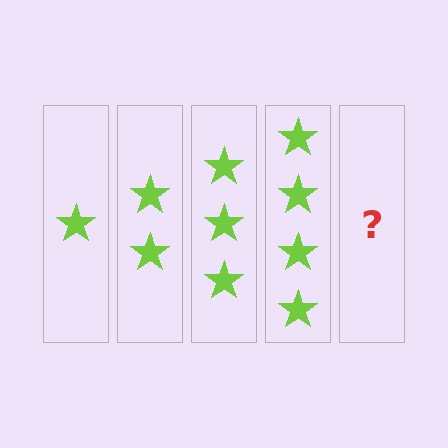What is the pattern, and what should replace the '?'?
The pattern is that each step adds one more star. The '?' should be 5 stars.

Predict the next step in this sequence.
The next step is 5 stars.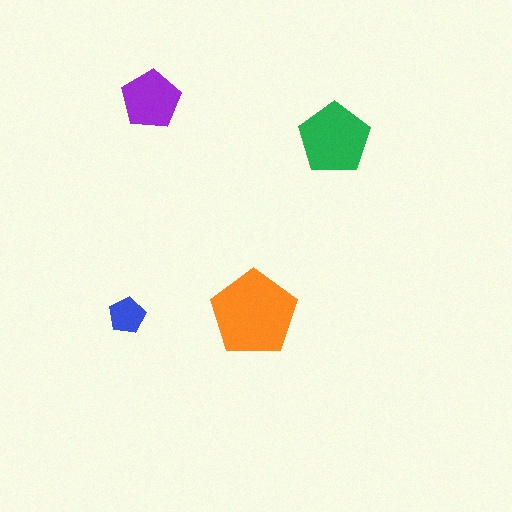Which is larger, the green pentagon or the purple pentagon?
The green one.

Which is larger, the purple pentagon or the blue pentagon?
The purple one.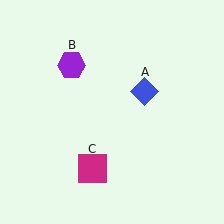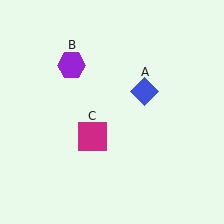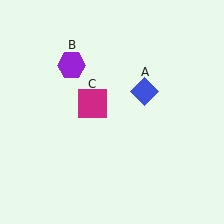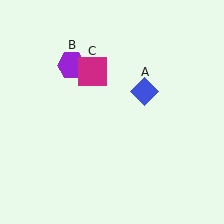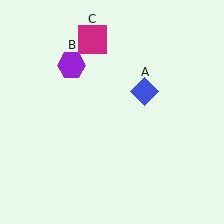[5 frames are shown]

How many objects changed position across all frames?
1 object changed position: magenta square (object C).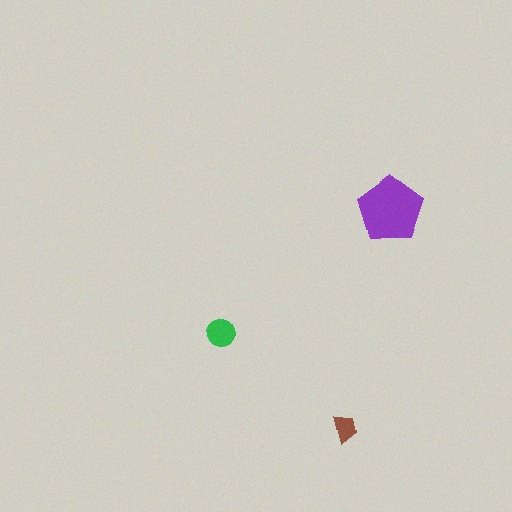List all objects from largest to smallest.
The purple pentagon, the green circle, the brown trapezoid.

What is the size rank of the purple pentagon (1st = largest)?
1st.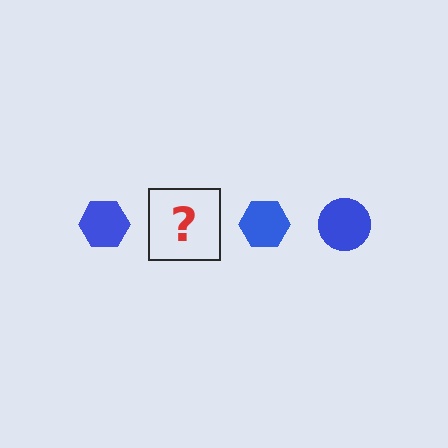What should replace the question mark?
The question mark should be replaced with a blue circle.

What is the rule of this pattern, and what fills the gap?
The rule is that the pattern cycles through hexagon, circle shapes in blue. The gap should be filled with a blue circle.